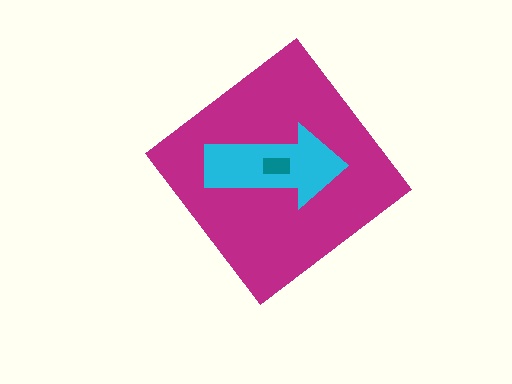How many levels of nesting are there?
3.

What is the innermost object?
The teal rectangle.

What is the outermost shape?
The magenta diamond.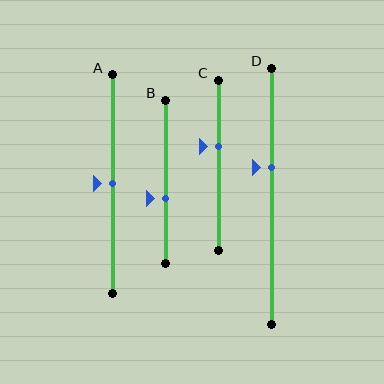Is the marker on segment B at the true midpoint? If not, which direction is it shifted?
No, the marker on segment B is shifted downward by about 10% of the segment length.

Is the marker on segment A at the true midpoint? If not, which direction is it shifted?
Yes, the marker on segment A is at the true midpoint.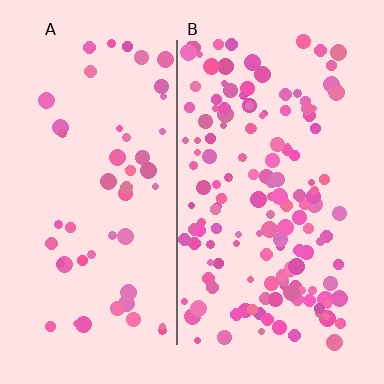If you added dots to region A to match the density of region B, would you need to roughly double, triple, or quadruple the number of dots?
Approximately triple.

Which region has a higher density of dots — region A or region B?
B (the right).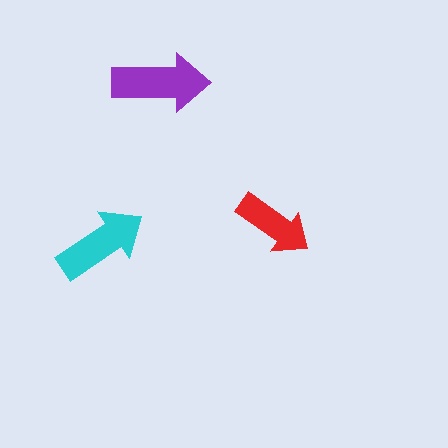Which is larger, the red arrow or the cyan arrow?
The cyan one.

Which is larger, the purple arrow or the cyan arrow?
The purple one.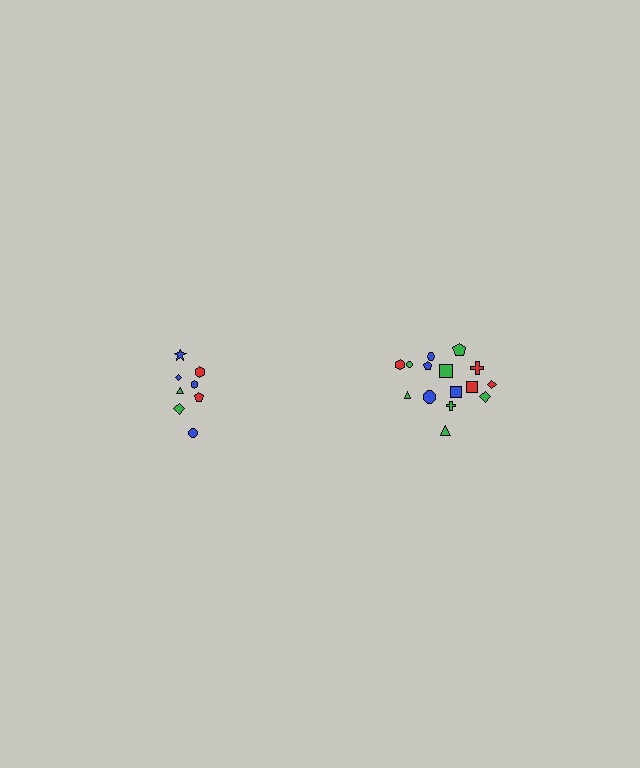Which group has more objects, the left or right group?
The right group.